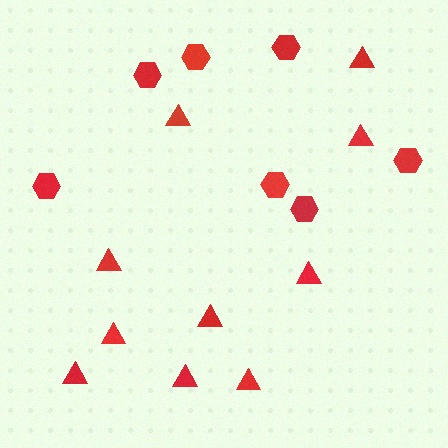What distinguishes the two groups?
There are 2 groups: one group of hexagons (7) and one group of triangles (10).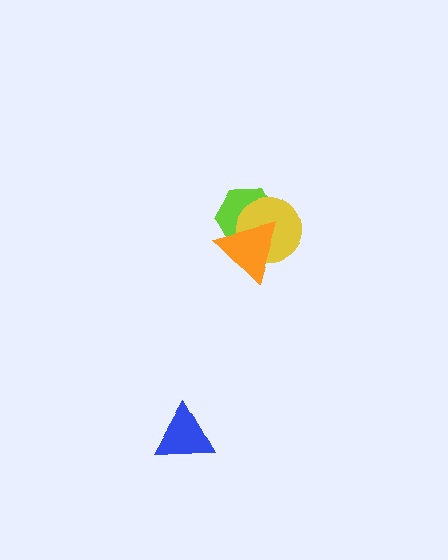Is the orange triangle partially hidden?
No, no other shape covers it.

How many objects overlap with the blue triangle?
0 objects overlap with the blue triangle.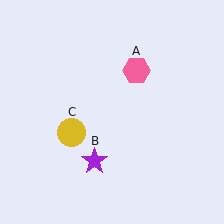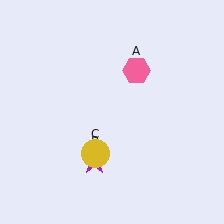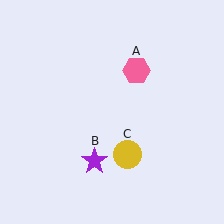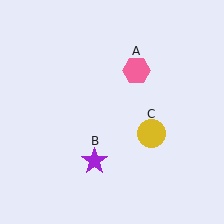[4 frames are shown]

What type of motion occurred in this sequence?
The yellow circle (object C) rotated counterclockwise around the center of the scene.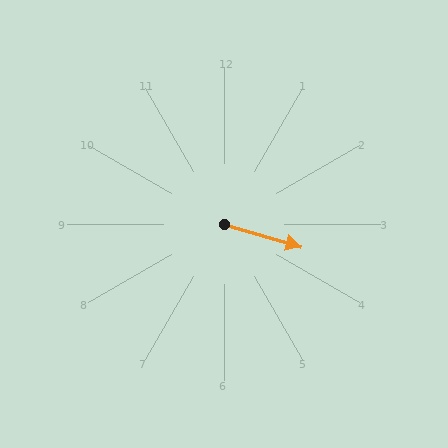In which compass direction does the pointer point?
East.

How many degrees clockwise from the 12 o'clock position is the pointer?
Approximately 106 degrees.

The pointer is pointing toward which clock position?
Roughly 4 o'clock.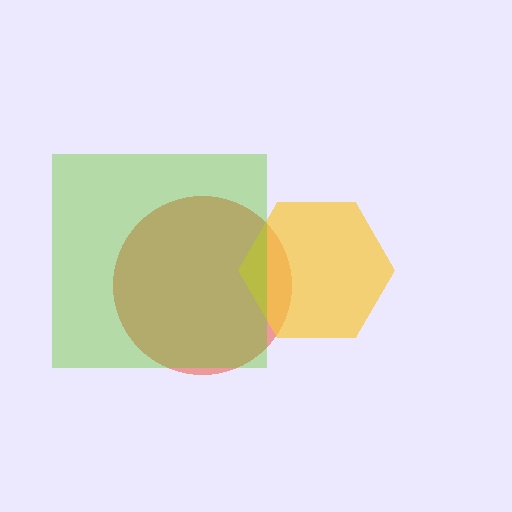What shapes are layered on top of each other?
The layered shapes are: a red circle, a yellow hexagon, a lime square.